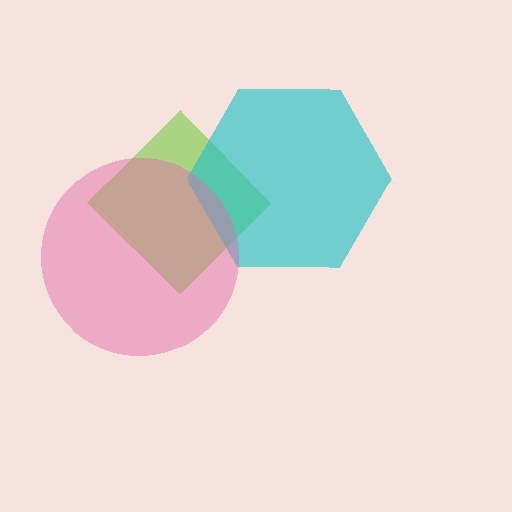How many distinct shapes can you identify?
There are 3 distinct shapes: a lime diamond, a cyan hexagon, a pink circle.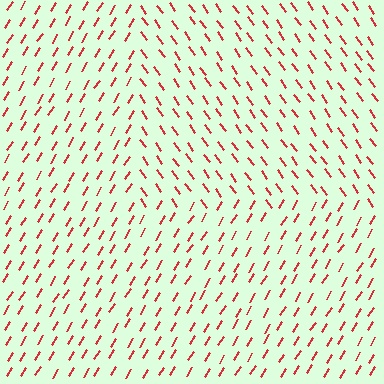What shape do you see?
I see a rectangle.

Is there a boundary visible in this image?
Yes, there is a texture boundary formed by a change in line orientation.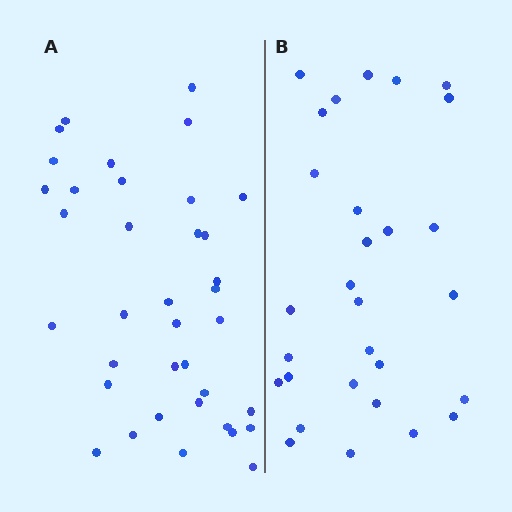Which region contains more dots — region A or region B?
Region A (the left region) has more dots.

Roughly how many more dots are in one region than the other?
Region A has roughly 8 or so more dots than region B.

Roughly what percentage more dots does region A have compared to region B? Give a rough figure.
About 30% more.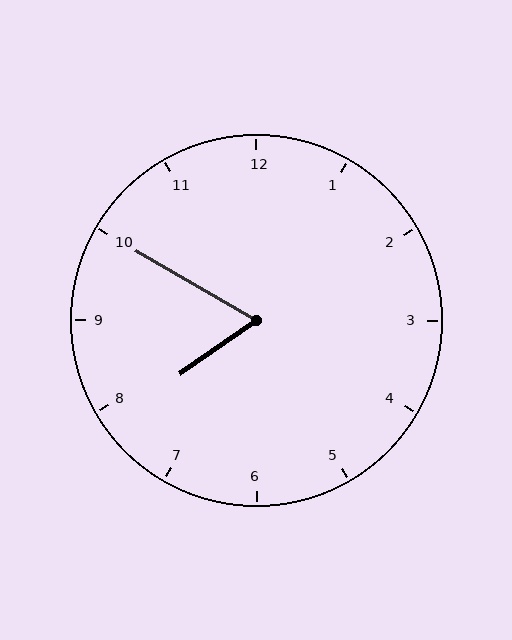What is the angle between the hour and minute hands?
Approximately 65 degrees.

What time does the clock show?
7:50.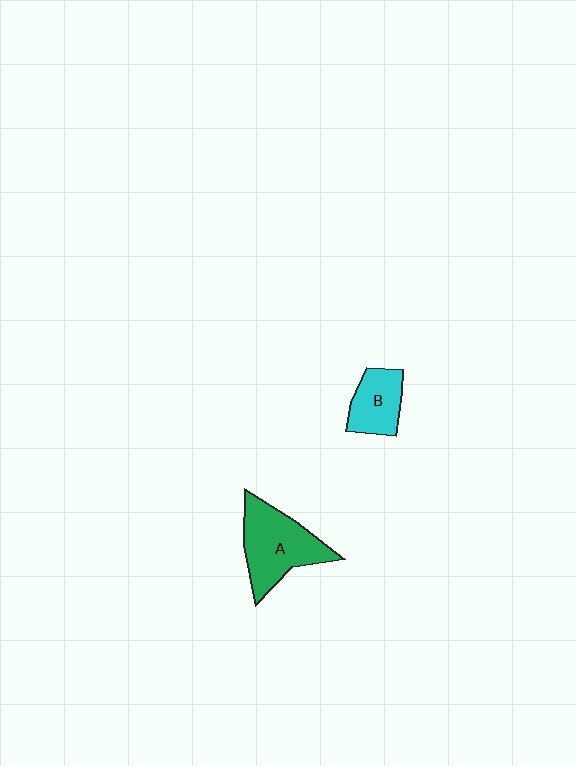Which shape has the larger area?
Shape A (green).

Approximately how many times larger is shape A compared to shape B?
Approximately 1.7 times.